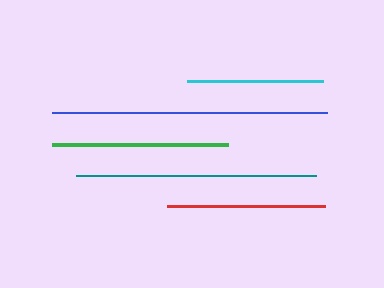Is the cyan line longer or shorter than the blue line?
The blue line is longer than the cyan line.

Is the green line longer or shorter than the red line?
The green line is longer than the red line.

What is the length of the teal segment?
The teal segment is approximately 239 pixels long.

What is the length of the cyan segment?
The cyan segment is approximately 136 pixels long.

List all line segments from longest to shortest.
From longest to shortest: blue, teal, green, red, cyan.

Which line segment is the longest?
The blue line is the longest at approximately 275 pixels.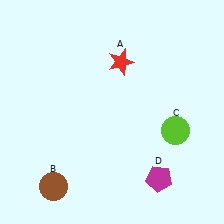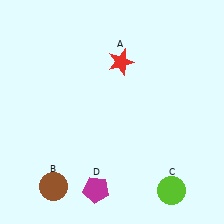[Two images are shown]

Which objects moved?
The objects that moved are: the lime circle (C), the magenta pentagon (D).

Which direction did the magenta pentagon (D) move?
The magenta pentagon (D) moved left.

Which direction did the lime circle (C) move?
The lime circle (C) moved down.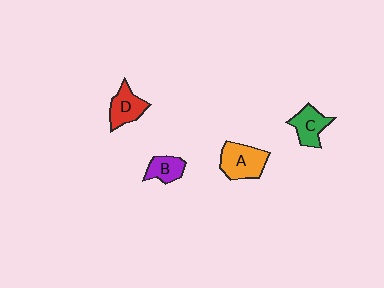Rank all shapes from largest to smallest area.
From largest to smallest: A (orange), C (green), D (red), B (purple).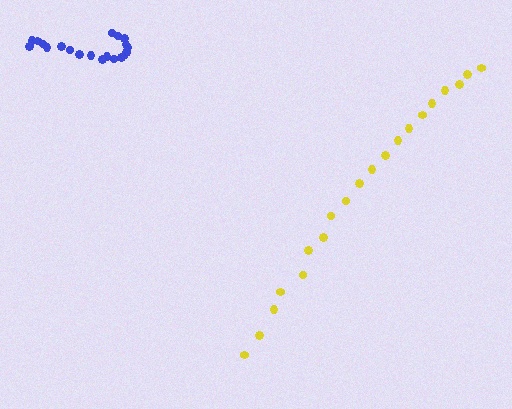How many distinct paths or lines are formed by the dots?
There are 2 distinct paths.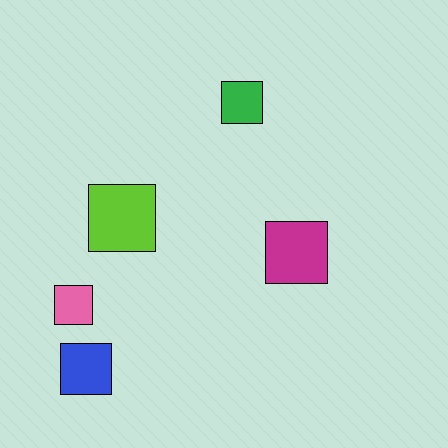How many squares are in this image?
There are 5 squares.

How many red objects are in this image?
There are no red objects.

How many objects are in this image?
There are 5 objects.